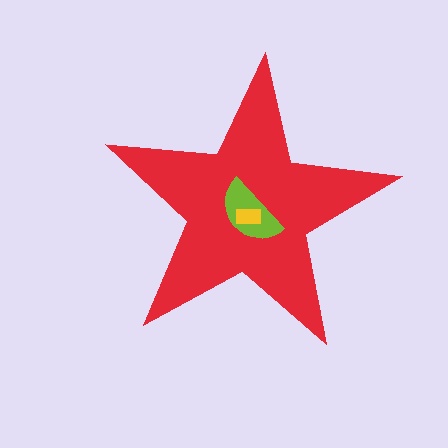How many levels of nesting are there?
3.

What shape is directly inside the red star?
The lime semicircle.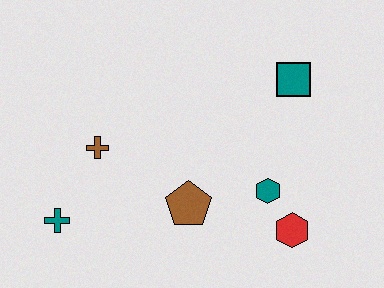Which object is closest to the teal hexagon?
The red hexagon is closest to the teal hexagon.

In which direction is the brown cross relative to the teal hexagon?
The brown cross is to the left of the teal hexagon.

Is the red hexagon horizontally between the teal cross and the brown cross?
No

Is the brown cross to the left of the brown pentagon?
Yes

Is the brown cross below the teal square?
Yes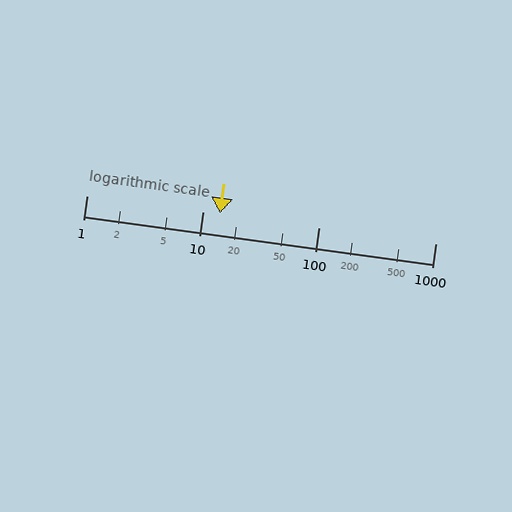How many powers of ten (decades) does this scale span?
The scale spans 3 decades, from 1 to 1000.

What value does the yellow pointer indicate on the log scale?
The pointer indicates approximately 14.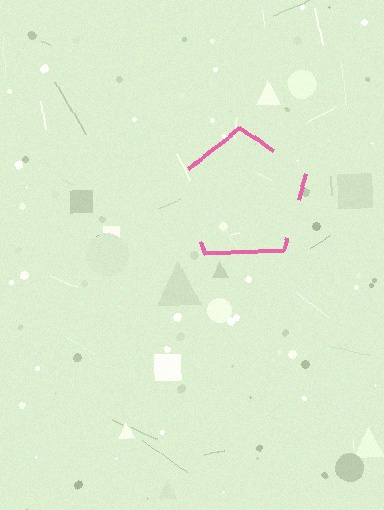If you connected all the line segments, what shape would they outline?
They would outline a pentagon.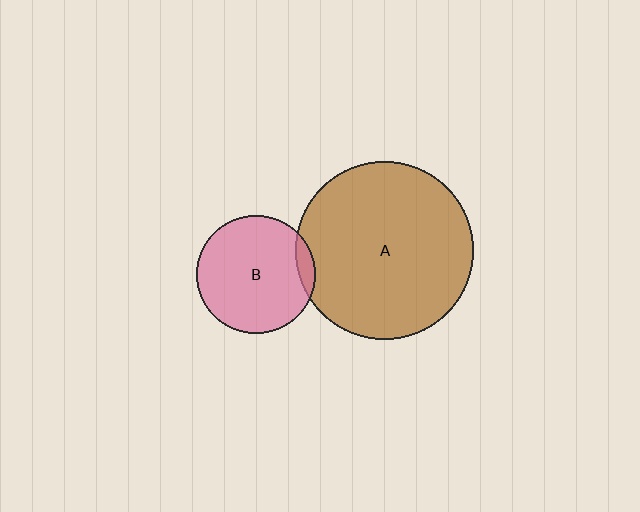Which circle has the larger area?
Circle A (brown).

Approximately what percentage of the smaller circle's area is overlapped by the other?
Approximately 5%.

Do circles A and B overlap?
Yes.